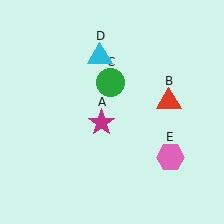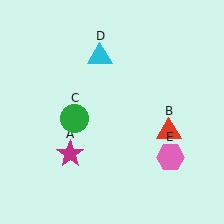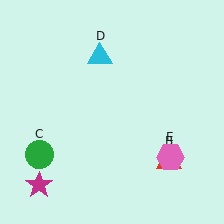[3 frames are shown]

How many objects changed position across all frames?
3 objects changed position: magenta star (object A), red triangle (object B), green circle (object C).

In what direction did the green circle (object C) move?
The green circle (object C) moved down and to the left.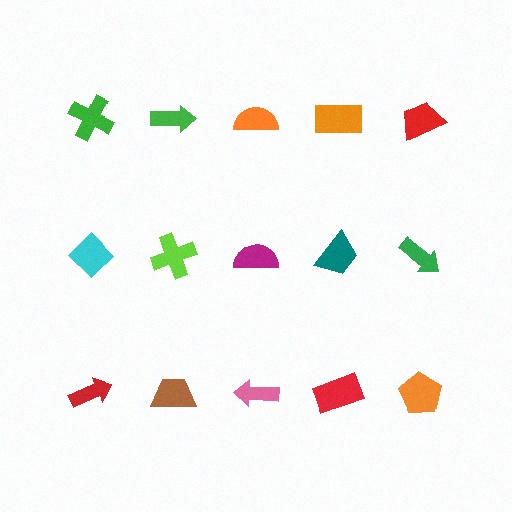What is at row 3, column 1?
A red arrow.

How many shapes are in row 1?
5 shapes.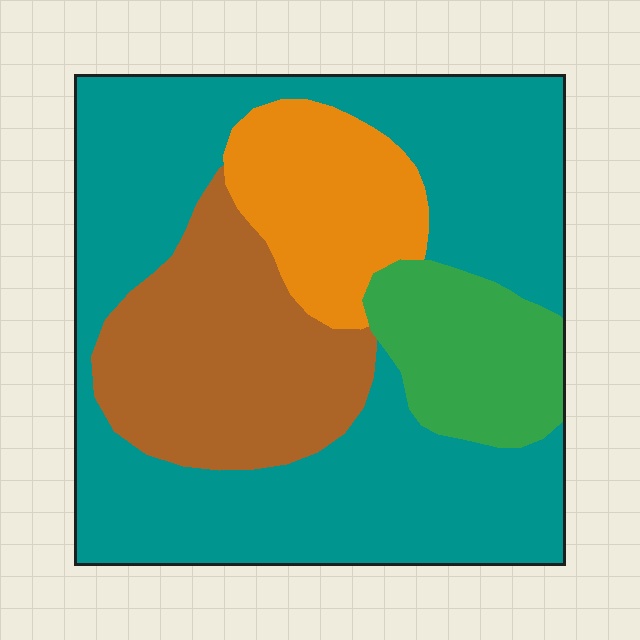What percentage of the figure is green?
Green takes up about one eighth (1/8) of the figure.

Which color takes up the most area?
Teal, at roughly 55%.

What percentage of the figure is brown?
Brown covers around 20% of the figure.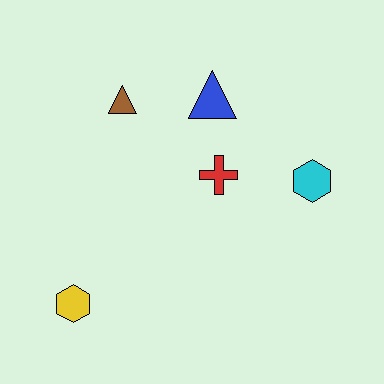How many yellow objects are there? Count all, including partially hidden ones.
There is 1 yellow object.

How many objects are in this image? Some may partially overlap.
There are 5 objects.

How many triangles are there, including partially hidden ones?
There are 2 triangles.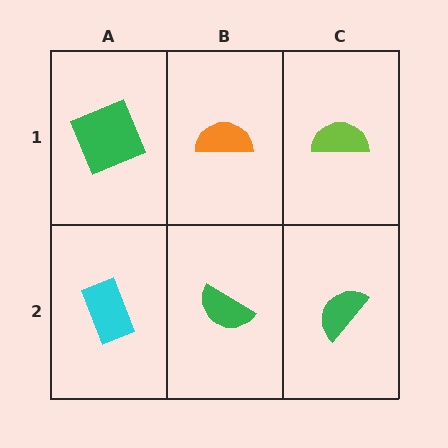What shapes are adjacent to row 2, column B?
An orange semicircle (row 1, column B), a cyan rectangle (row 2, column A), a green semicircle (row 2, column C).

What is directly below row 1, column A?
A cyan rectangle.